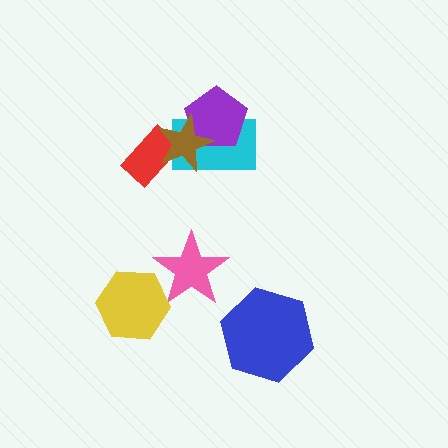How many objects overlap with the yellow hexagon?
1 object overlaps with the yellow hexagon.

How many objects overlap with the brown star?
3 objects overlap with the brown star.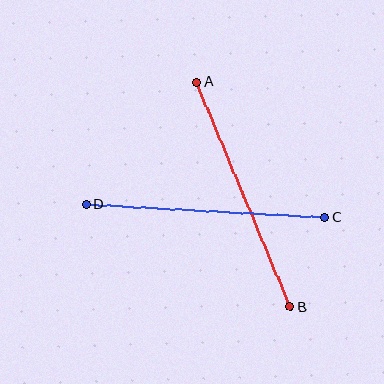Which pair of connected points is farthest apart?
Points A and B are farthest apart.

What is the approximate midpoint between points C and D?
The midpoint is at approximately (205, 211) pixels.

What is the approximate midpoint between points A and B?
The midpoint is at approximately (243, 195) pixels.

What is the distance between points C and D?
The distance is approximately 238 pixels.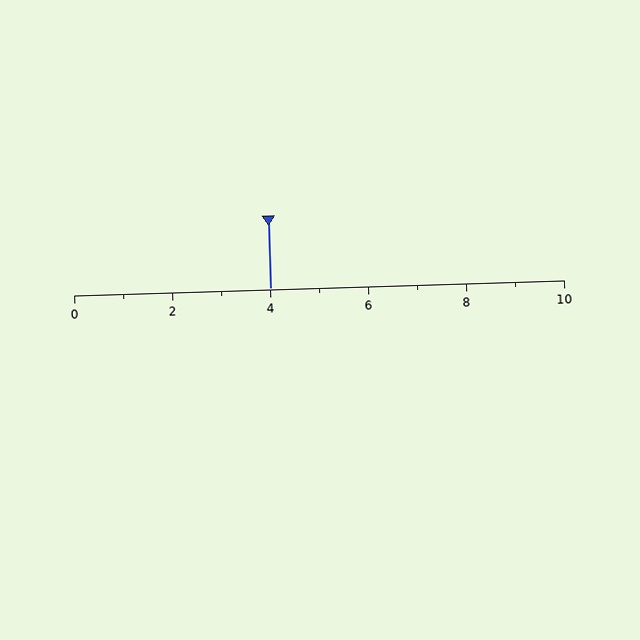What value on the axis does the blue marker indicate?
The marker indicates approximately 4.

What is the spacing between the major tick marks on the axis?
The major ticks are spaced 2 apart.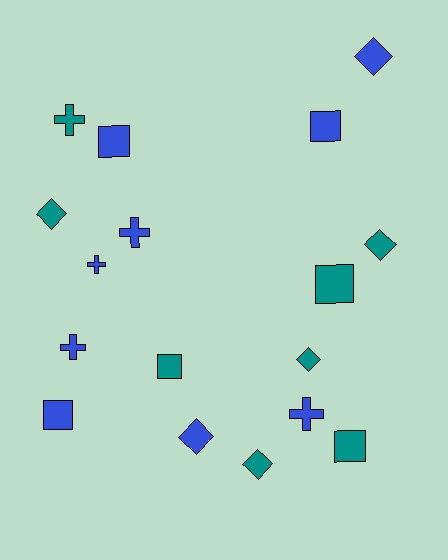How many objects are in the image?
There are 17 objects.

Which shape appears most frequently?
Diamond, with 6 objects.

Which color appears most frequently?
Blue, with 9 objects.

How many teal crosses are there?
There is 1 teal cross.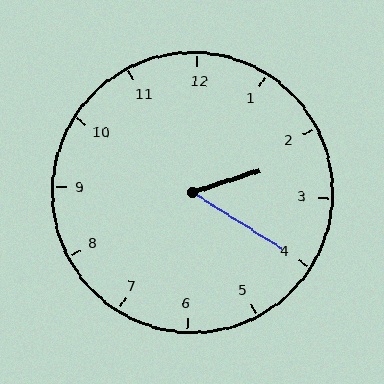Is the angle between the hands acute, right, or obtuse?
It is acute.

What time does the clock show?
2:20.